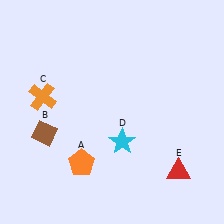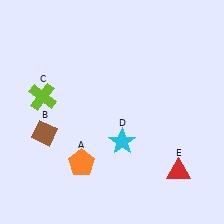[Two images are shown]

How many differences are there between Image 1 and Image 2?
There is 1 difference between the two images.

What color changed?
The cross (C) changed from orange in Image 1 to lime in Image 2.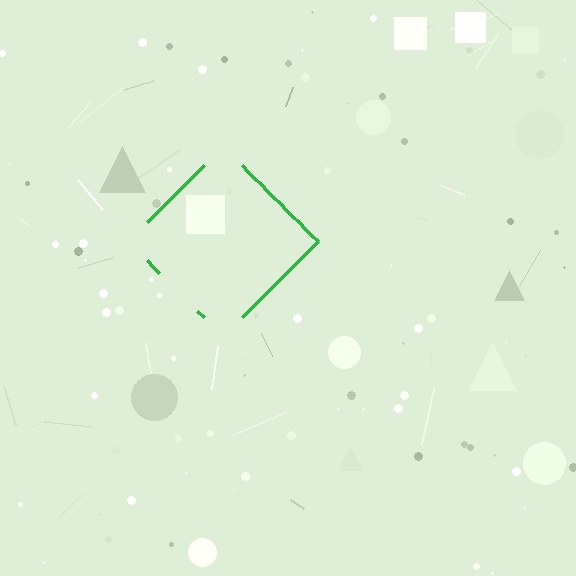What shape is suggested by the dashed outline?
The dashed outline suggests a diamond.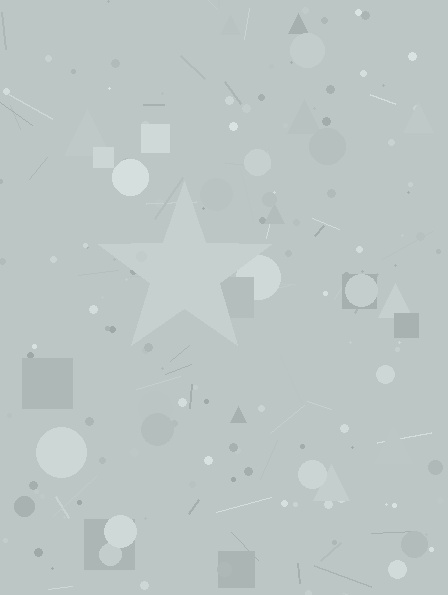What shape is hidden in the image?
A star is hidden in the image.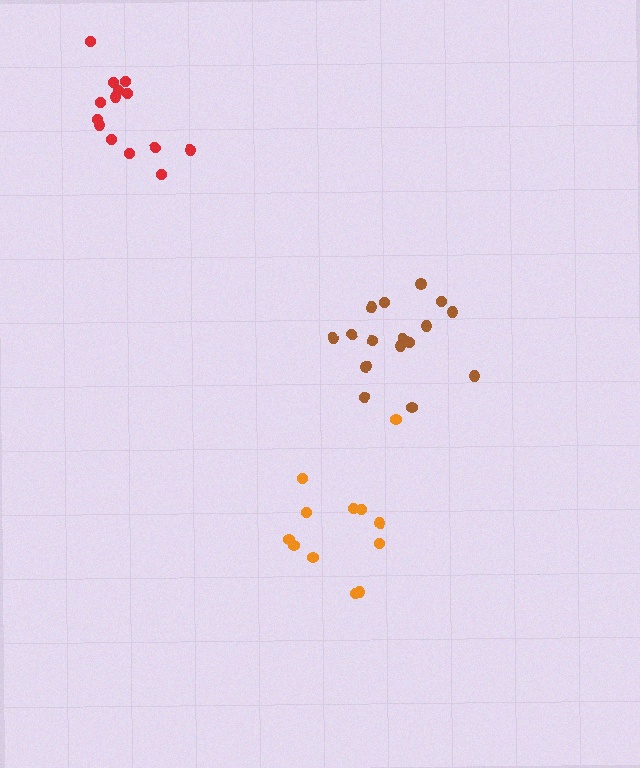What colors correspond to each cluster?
The clusters are colored: brown, red, orange.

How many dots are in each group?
Group 1: 16 dots, Group 2: 14 dots, Group 3: 12 dots (42 total).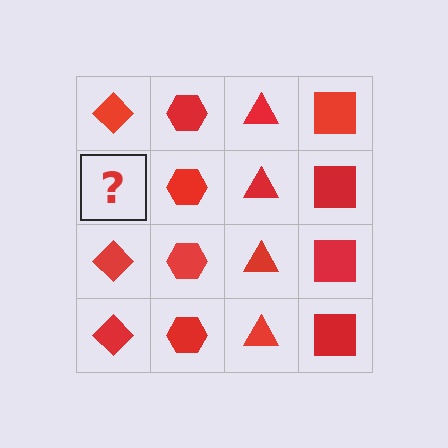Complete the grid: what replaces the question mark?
The question mark should be replaced with a red diamond.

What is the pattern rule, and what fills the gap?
The rule is that each column has a consistent shape. The gap should be filled with a red diamond.